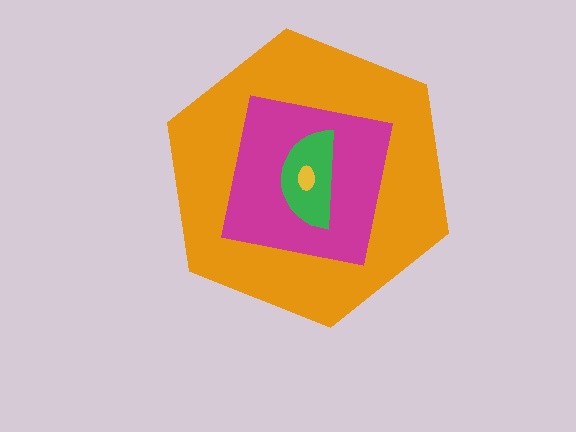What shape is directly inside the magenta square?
The green semicircle.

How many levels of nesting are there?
4.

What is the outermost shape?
The orange hexagon.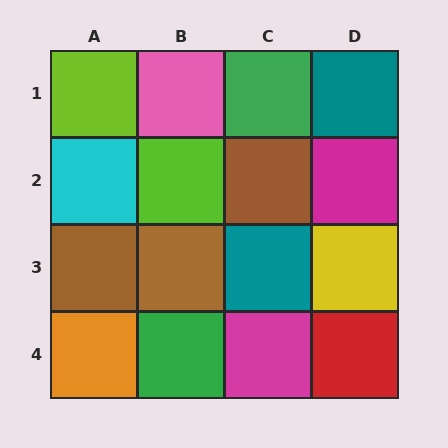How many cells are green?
2 cells are green.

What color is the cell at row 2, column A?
Cyan.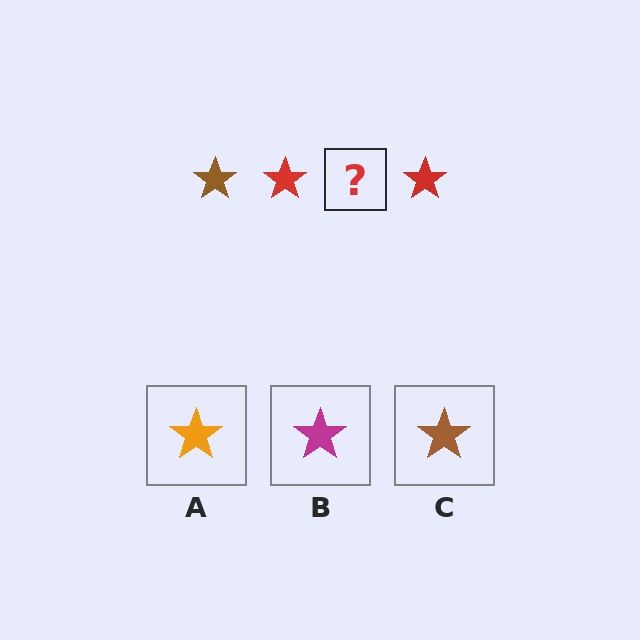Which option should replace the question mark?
Option C.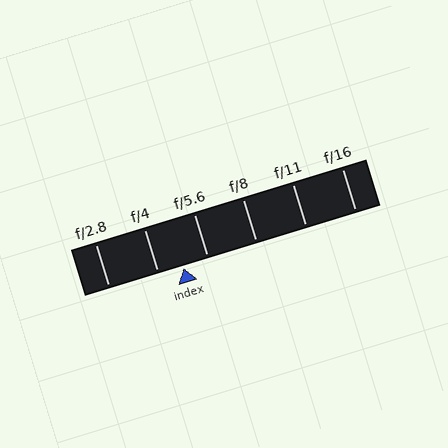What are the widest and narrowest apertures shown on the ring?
The widest aperture shown is f/2.8 and the narrowest is f/16.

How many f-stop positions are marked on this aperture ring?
There are 6 f-stop positions marked.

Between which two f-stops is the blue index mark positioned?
The index mark is between f/4 and f/5.6.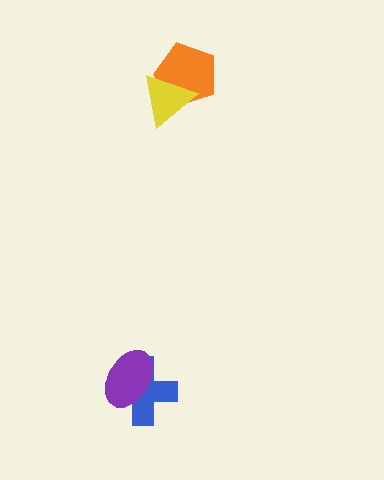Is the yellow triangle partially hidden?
No, no other shape covers it.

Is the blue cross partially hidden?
Yes, it is partially covered by another shape.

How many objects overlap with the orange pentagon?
1 object overlaps with the orange pentagon.